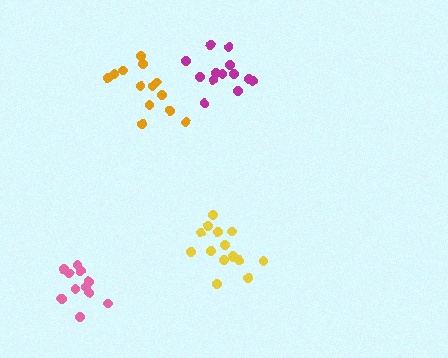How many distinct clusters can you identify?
There are 4 distinct clusters.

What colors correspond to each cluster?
The clusters are colored: orange, magenta, yellow, pink.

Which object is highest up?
The magenta cluster is topmost.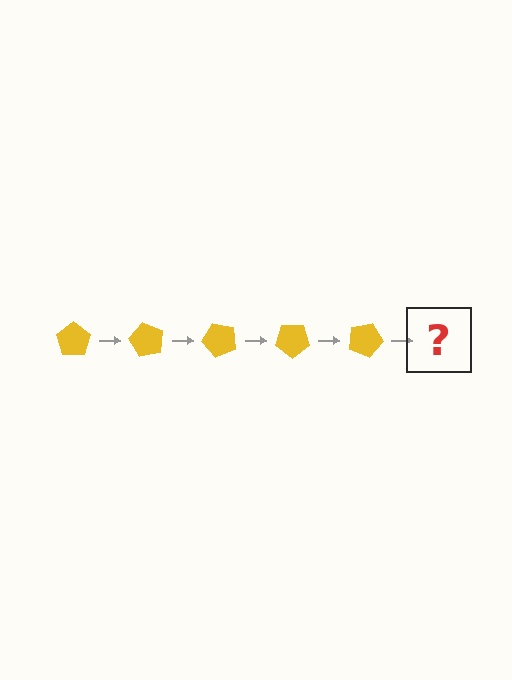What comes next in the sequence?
The next element should be a yellow pentagon rotated 300 degrees.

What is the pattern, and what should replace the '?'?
The pattern is that the pentagon rotates 60 degrees each step. The '?' should be a yellow pentagon rotated 300 degrees.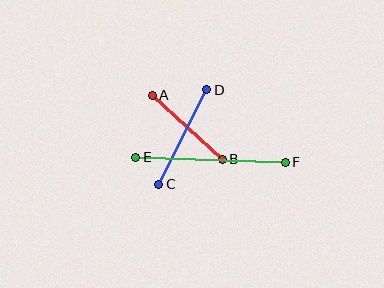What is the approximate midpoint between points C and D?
The midpoint is at approximately (183, 137) pixels.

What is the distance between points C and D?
The distance is approximately 106 pixels.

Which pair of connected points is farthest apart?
Points E and F are farthest apart.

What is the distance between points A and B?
The distance is approximately 95 pixels.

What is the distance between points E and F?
The distance is approximately 150 pixels.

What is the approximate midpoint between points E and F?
The midpoint is at approximately (211, 160) pixels.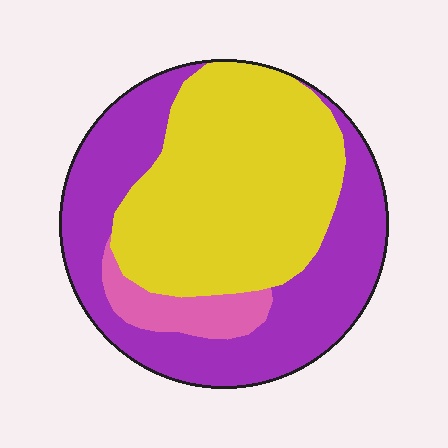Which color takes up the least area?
Pink, at roughly 10%.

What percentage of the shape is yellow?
Yellow takes up between a third and a half of the shape.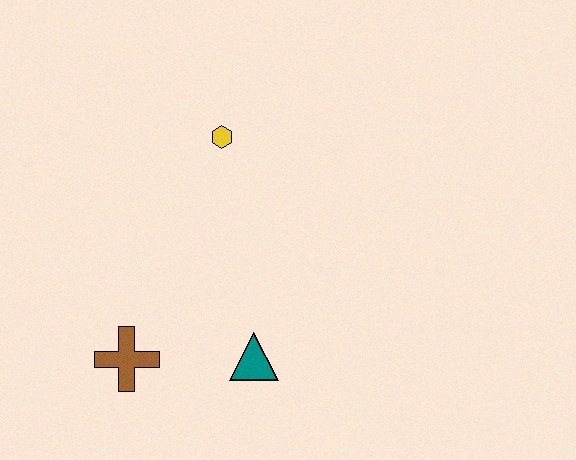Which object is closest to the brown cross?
The teal triangle is closest to the brown cross.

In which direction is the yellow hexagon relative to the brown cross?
The yellow hexagon is above the brown cross.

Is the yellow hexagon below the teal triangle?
No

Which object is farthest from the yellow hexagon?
The brown cross is farthest from the yellow hexagon.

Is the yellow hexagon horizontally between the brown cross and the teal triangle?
Yes